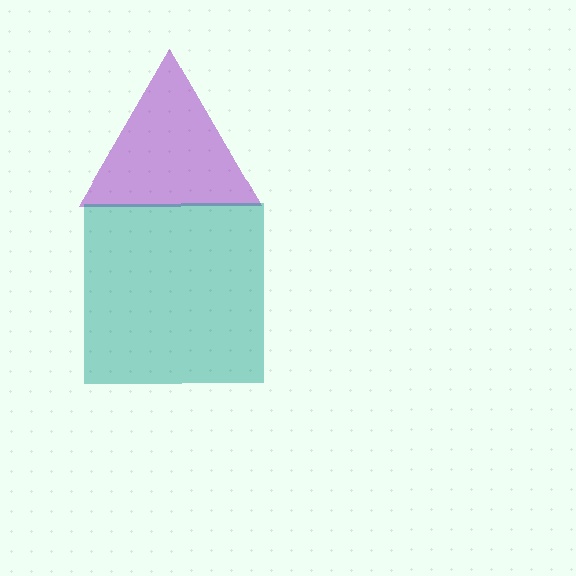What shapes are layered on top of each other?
The layered shapes are: a purple triangle, a teal square.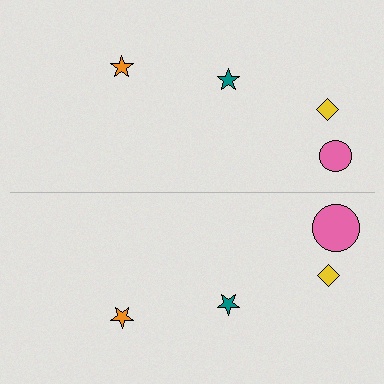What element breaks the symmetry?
The pink circle on the bottom side has a different size than its mirror counterpart.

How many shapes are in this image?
There are 8 shapes in this image.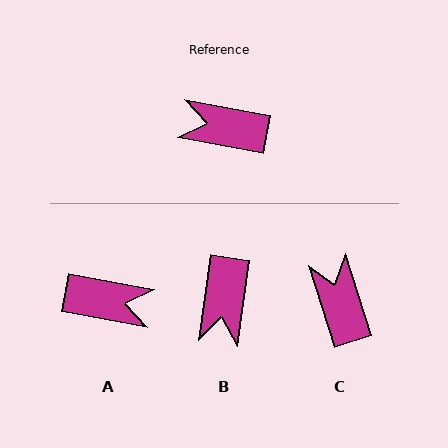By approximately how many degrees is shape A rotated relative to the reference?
Approximately 180 degrees clockwise.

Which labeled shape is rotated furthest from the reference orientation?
A, about 180 degrees away.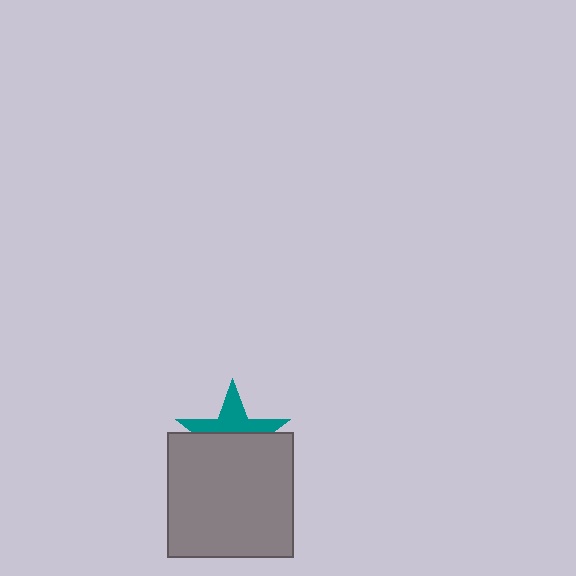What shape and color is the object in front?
The object in front is a gray square.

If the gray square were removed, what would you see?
You would see the complete teal star.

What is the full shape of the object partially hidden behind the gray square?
The partially hidden object is a teal star.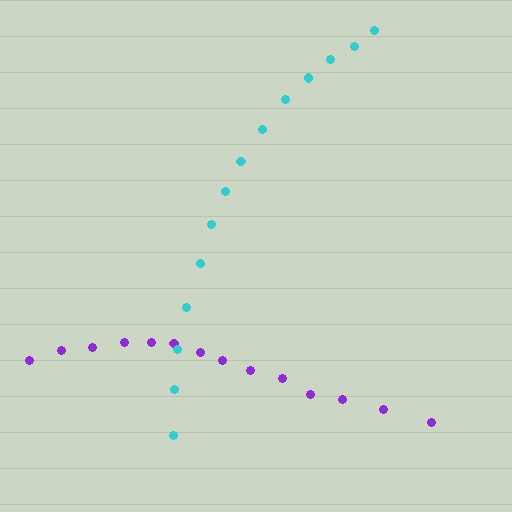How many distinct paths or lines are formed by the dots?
There are 2 distinct paths.